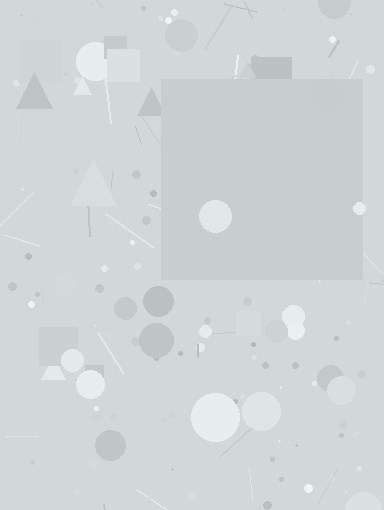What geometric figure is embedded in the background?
A square is embedded in the background.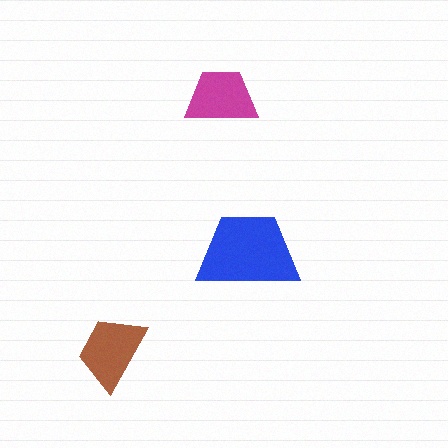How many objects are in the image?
There are 3 objects in the image.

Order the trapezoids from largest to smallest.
the blue one, the brown one, the magenta one.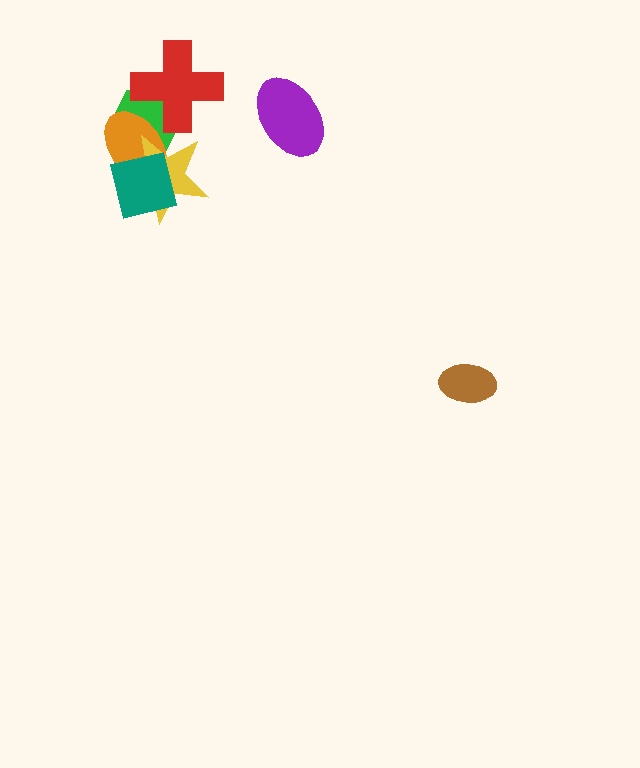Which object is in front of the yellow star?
The teal square is in front of the yellow star.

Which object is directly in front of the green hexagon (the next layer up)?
The orange ellipse is directly in front of the green hexagon.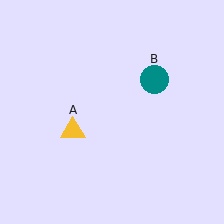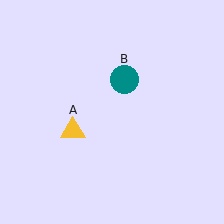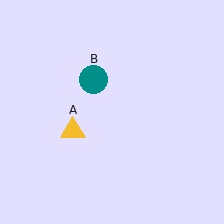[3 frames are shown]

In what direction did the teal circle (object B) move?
The teal circle (object B) moved left.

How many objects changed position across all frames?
1 object changed position: teal circle (object B).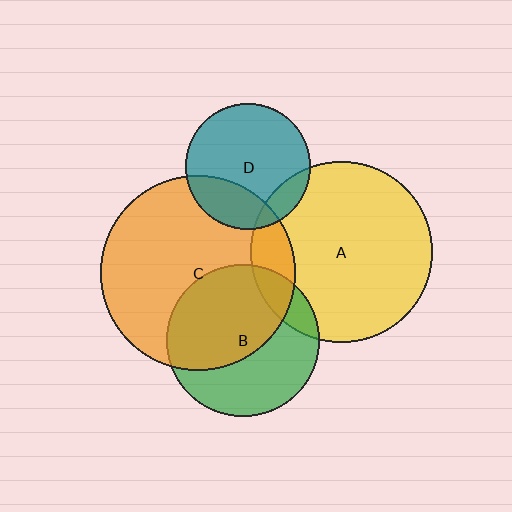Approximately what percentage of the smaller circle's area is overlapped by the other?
Approximately 25%.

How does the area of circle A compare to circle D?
Approximately 2.1 times.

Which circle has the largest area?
Circle C (orange).